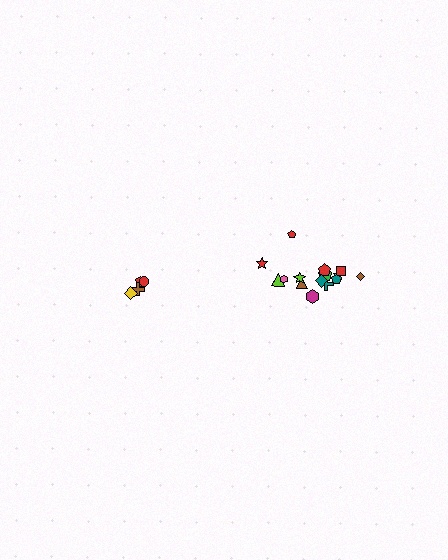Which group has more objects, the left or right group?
The right group.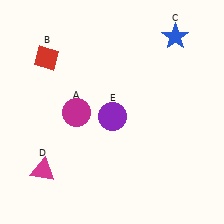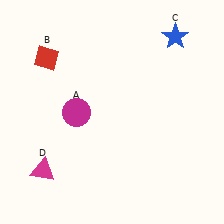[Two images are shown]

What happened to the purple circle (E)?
The purple circle (E) was removed in Image 2. It was in the bottom-right area of Image 1.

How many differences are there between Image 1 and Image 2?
There is 1 difference between the two images.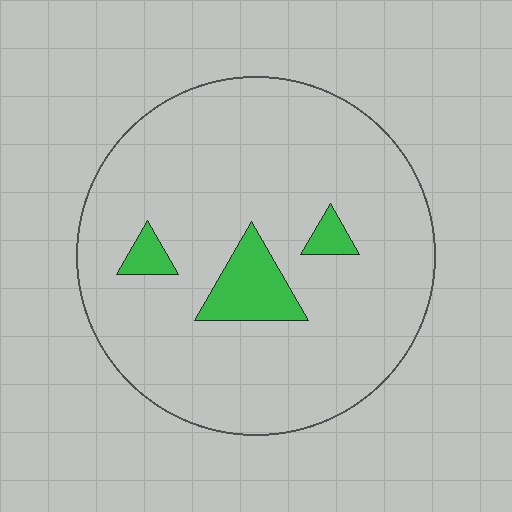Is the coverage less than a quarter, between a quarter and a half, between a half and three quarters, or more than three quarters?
Less than a quarter.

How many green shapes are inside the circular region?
3.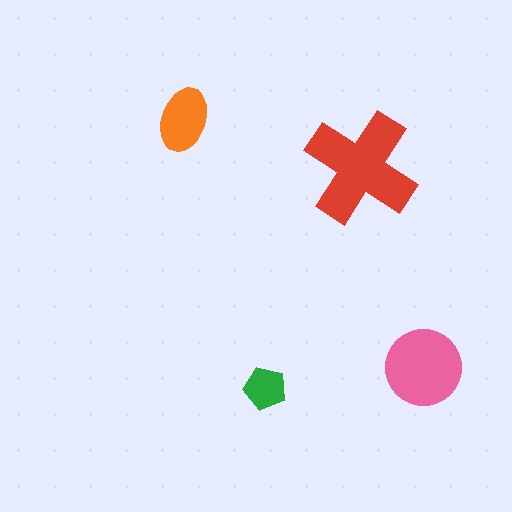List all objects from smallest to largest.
The green pentagon, the orange ellipse, the pink circle, the red cross.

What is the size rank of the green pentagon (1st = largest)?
4th.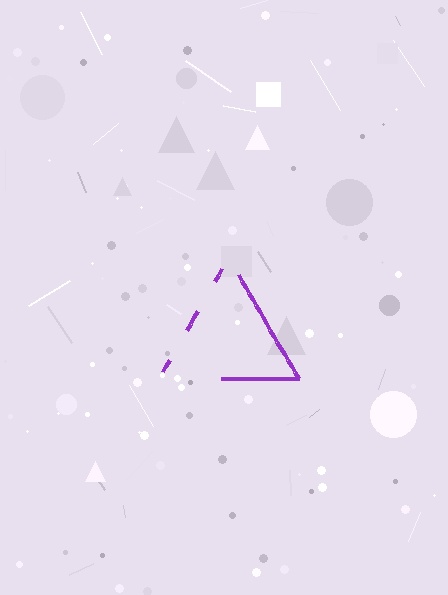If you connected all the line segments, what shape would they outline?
They would outline a triangle.